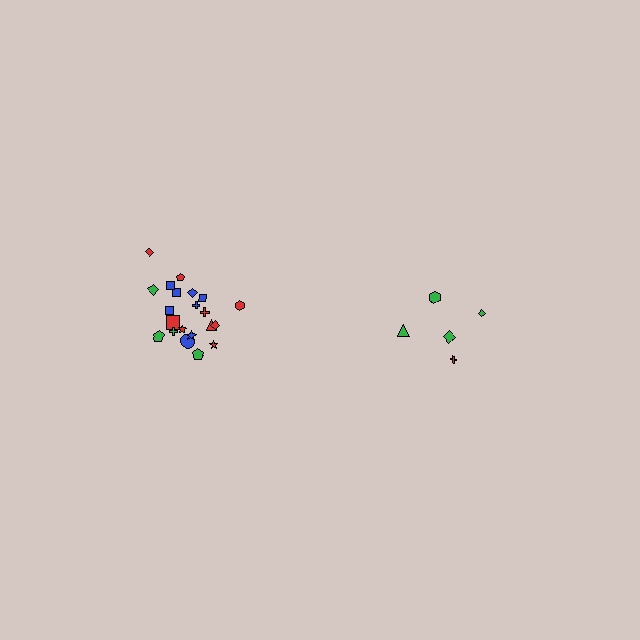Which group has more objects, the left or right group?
The left group.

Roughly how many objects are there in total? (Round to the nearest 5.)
Roughly 25 objects in total.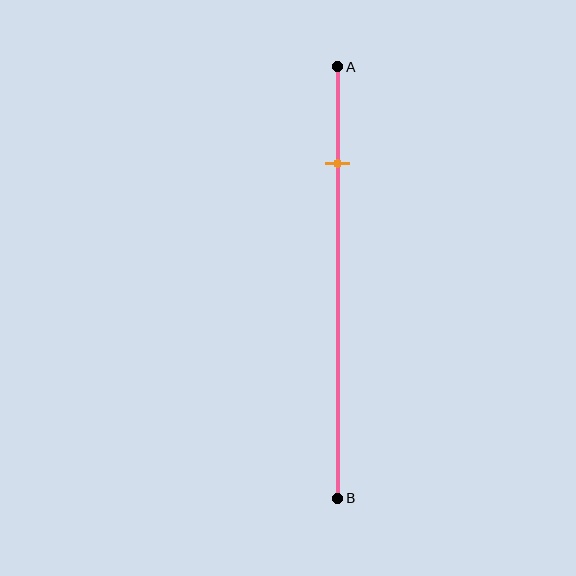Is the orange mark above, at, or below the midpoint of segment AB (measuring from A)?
The orange mark is above the midpoint of segment AB.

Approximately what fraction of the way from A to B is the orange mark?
The orange mark is approximately 20% of the way from A to B.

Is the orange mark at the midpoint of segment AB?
No, the mark is at about 20% from A, not at the 50% midpoint.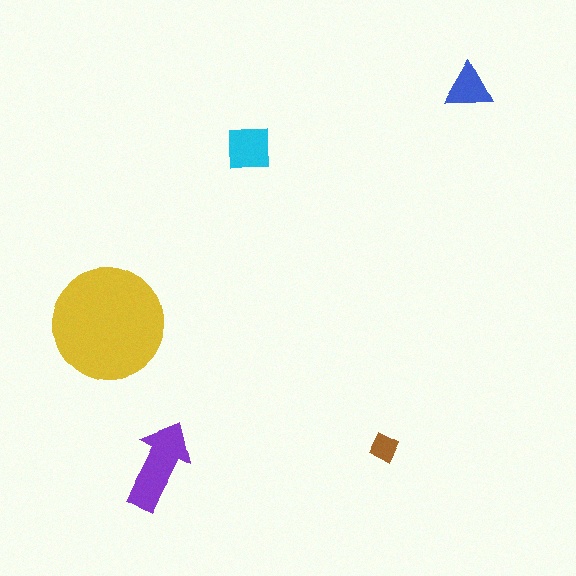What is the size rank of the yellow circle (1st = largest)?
1st.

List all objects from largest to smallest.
The yellow circle, the purple arrow, the cyan square, the blue triangle, the brown diamond.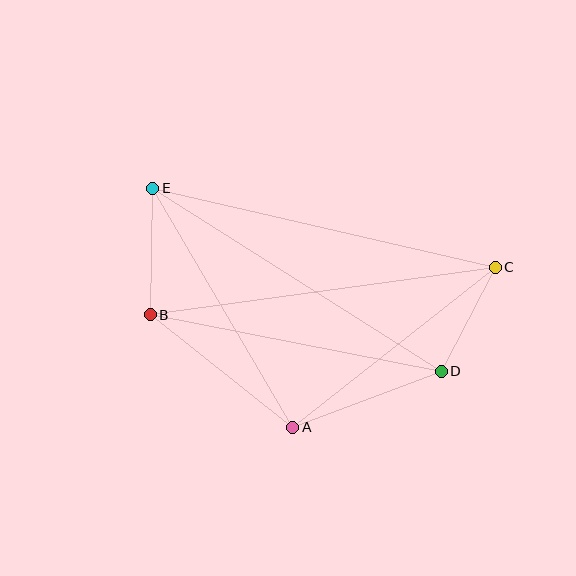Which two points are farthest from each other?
Points C and E are farthest from each other.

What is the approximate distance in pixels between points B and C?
The distance between B and C is approximately 348 pixels.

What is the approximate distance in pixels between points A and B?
The distance between A and B is approximately 182 pixels.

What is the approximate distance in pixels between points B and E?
The distance between B and E is approximately 127 pixels.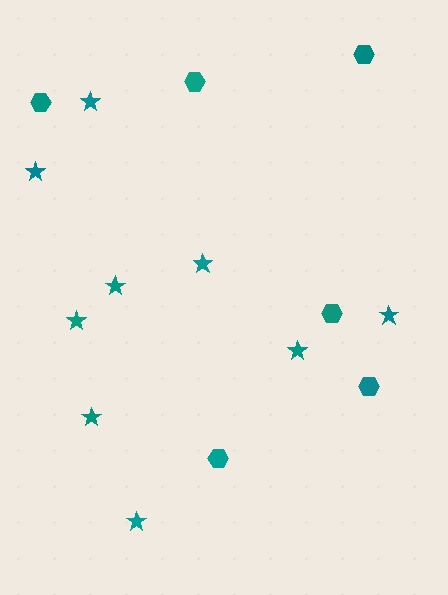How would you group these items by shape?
There are 2 groups: one group of stars (9) and one group of hexagons (6).